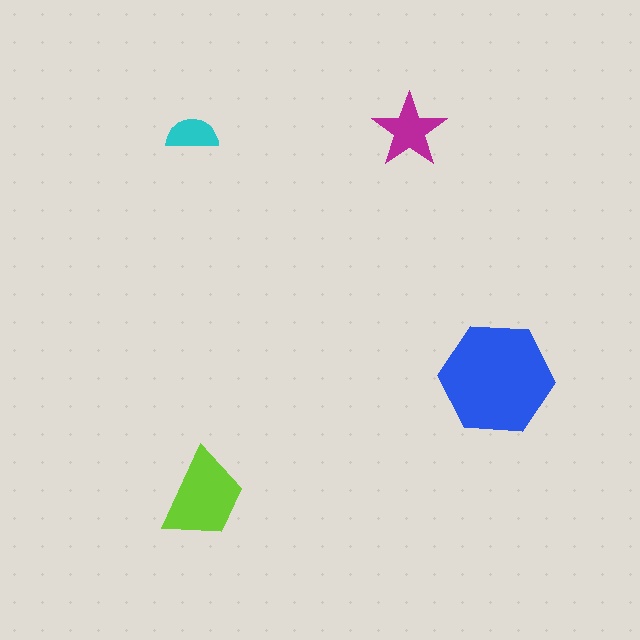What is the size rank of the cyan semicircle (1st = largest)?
4th.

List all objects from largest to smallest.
The blue hexagon, the lime trapezoid, the magenta star, the cyan semicircle.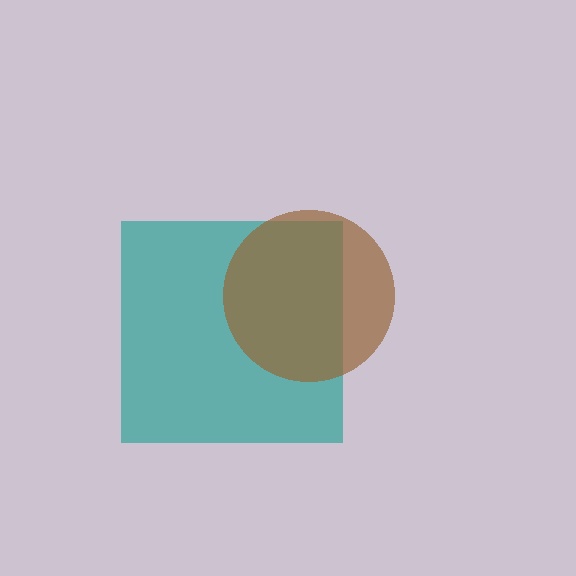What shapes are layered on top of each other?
The layered shapes are: a teal square, a brown circle.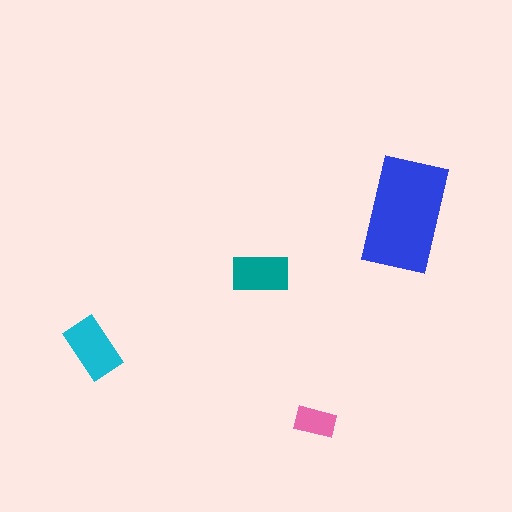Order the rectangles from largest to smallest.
the blue one, the cyan one, the teal one, the pink one.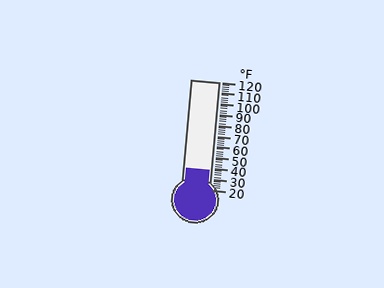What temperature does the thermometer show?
The thermometer shows approximately 38°F.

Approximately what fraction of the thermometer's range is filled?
The thermometer is filled to approximately 20% of its range.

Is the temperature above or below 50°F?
The temperature is below 50°F.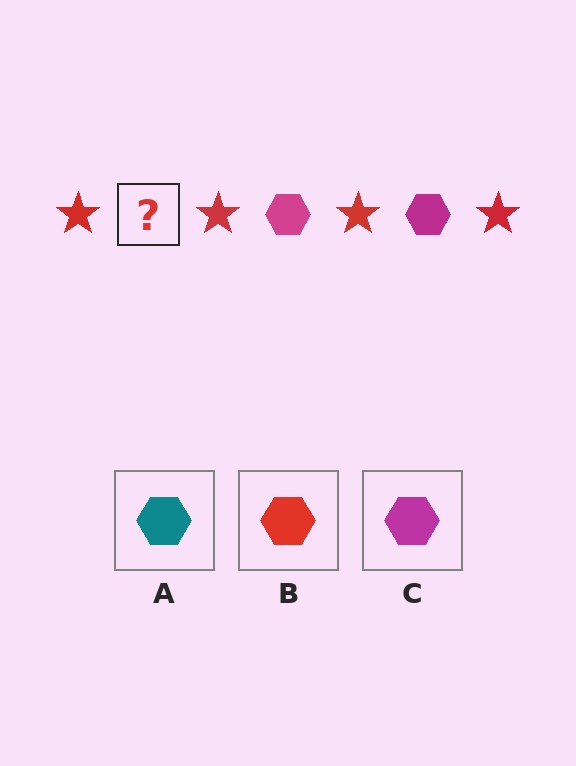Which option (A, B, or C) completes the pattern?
C.